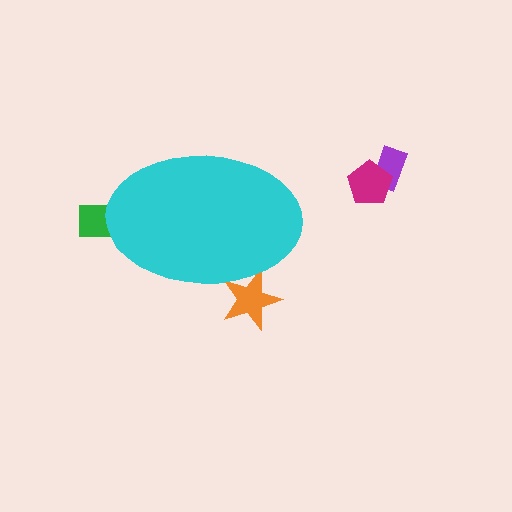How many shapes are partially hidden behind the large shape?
2 shapes are partially hidden.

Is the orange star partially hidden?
Yes, the orange star is partially hidden behind the cyan ellipse.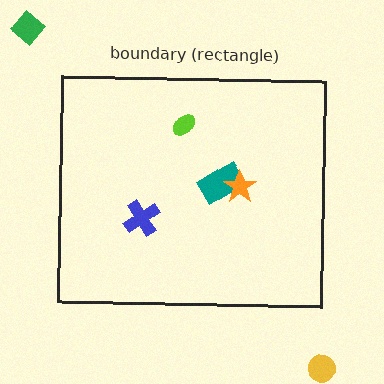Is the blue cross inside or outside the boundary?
Inside.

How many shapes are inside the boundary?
4 inside, 2 outside.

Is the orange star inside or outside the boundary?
Inside.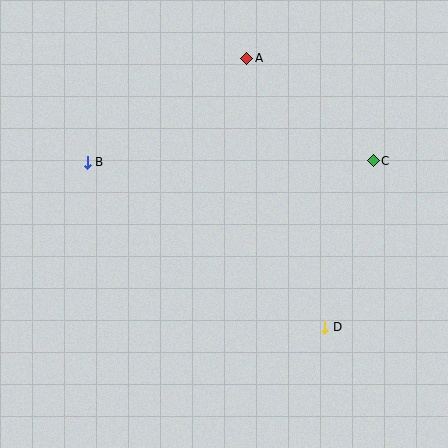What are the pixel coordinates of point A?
Point A is at (247, 58).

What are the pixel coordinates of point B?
Point B is at (87, 162).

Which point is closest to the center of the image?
Point D at (325, 327) is closest to the center.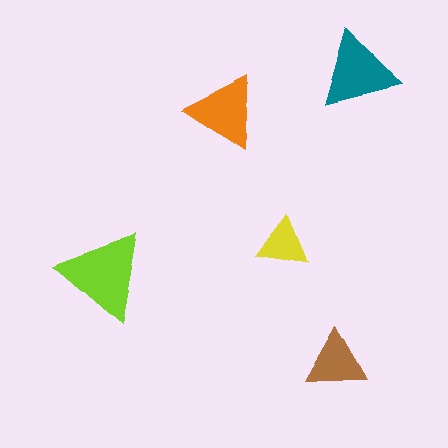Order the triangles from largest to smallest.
the lime one, the teal one, the orange one, the brown one, the yellow one.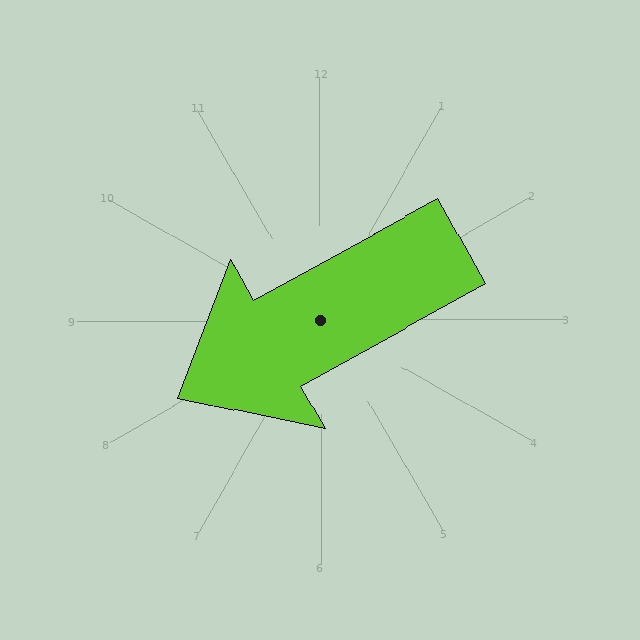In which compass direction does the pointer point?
Southwest.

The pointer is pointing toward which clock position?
Roughly 8 o'clock.